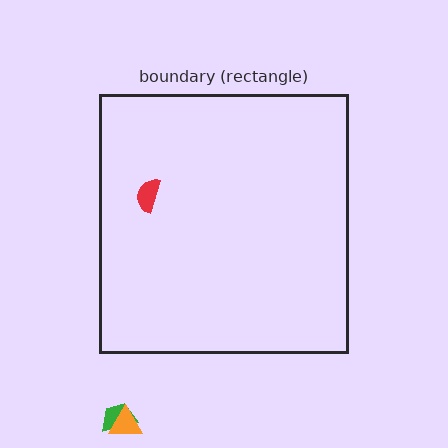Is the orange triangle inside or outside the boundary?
Outside.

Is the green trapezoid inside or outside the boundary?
Outside.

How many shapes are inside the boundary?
1 inside, 2 outside.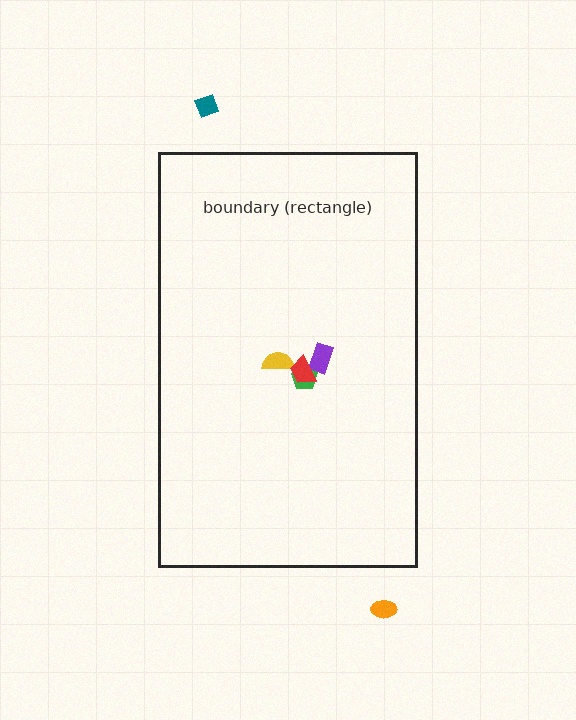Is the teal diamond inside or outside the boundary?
Outside.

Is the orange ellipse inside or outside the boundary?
Outside.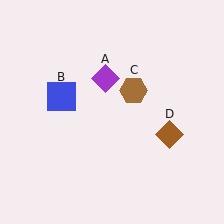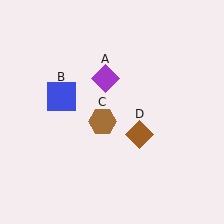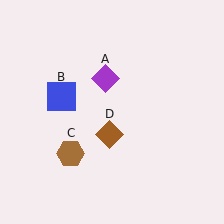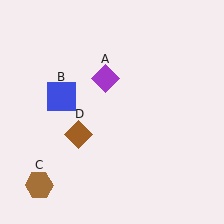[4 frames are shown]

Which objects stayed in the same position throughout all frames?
Purple diamond (object A) and blue square (object B) remained stationary.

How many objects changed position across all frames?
2 objects changed position: brown hexagon (object C), brown diamond (object D).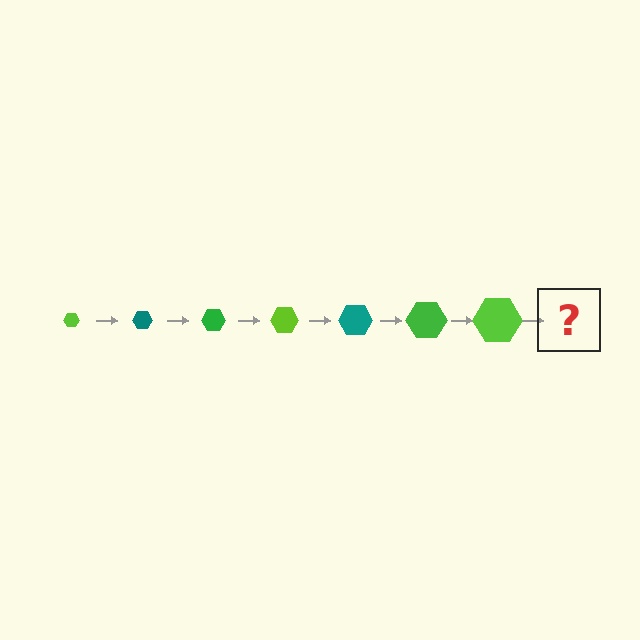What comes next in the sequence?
The next element should be a teal hexagon, larger than the previous one.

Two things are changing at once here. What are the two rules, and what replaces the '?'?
The two rules are that the hexagon grows larger each step and the color cycles through lime, teal, and green. The '?' should be a teal hexagon, larger than the previous one.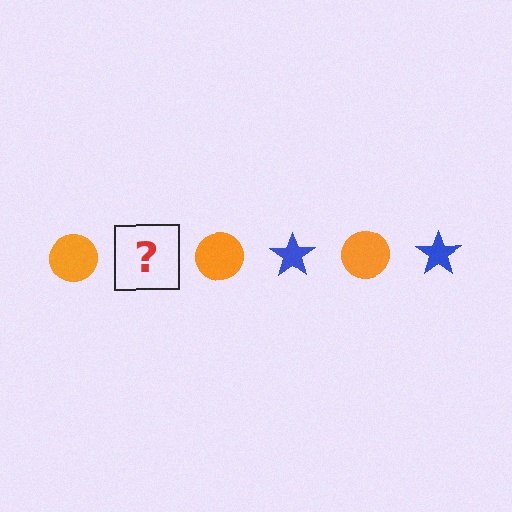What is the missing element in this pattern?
The missing element is a blue star.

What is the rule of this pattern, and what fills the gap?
The rule is that the pattern alternates between orange circle and blue star. The gap should be filled with a blue star.